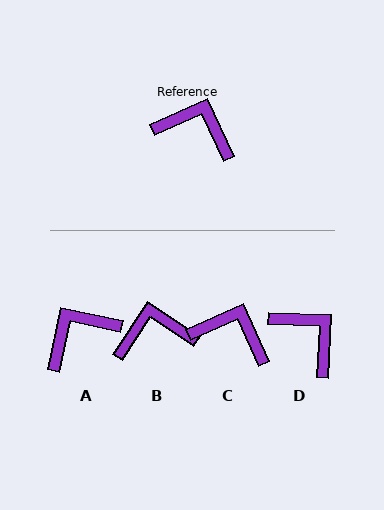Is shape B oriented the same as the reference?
No, it is off by about 32 degrees.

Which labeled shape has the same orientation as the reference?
C.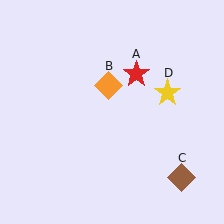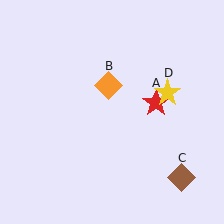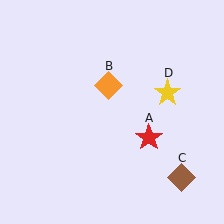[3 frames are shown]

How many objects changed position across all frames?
1 object changed position: red star (object A).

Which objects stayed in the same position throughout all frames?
Orange diamond (object B) and brown diamond (object C) and yellow star (object D) remained stationary.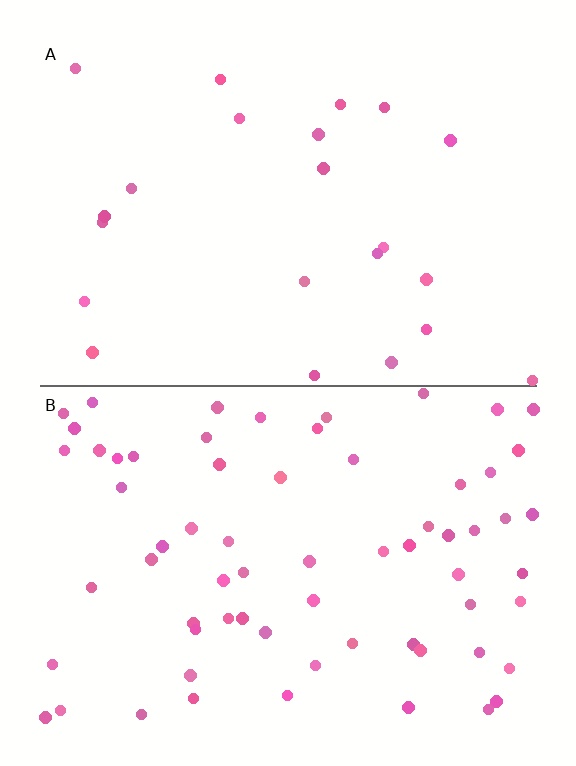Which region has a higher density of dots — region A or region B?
B (the bottom).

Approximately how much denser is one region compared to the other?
Approximately 3.0× — region B over region A.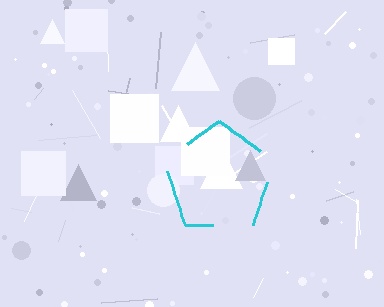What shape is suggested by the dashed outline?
The dashed outline suggests a pentagon.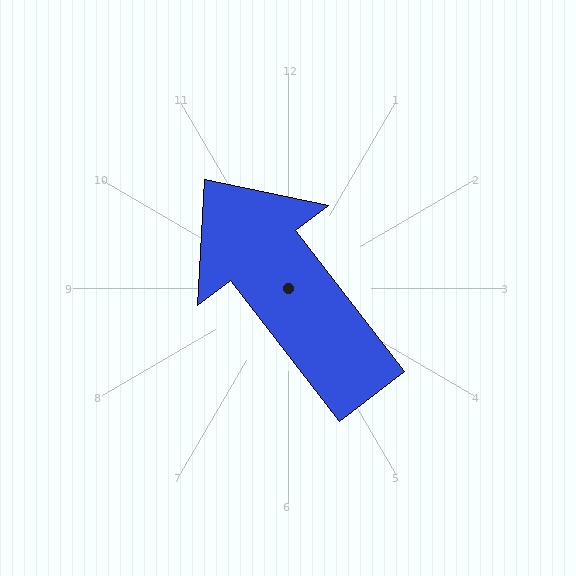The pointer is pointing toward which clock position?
Roughly 11 o'clock.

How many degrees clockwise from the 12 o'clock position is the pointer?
Approximately 322 degrees.